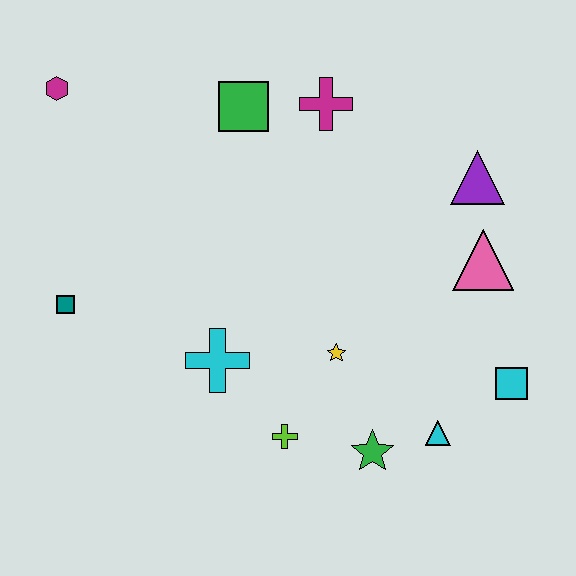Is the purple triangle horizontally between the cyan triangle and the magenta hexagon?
No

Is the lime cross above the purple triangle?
No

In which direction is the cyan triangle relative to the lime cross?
The cyan triangle is to the right of the lime cross.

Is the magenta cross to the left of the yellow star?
Yes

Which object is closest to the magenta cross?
The green square is closest to the magenta cross.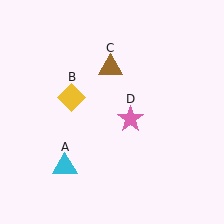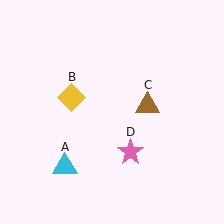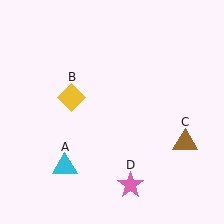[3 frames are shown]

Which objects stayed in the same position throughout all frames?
Cyan triangle (object A) and yellow diamond (object B) remained stationary.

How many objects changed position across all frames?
2 objects changed position: brown triangle (object C), pink star (object D).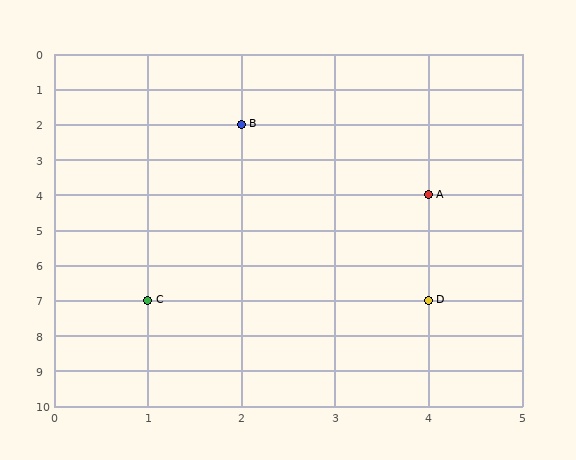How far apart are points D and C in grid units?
Points D and C are 3 columns apart.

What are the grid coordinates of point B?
Point B is at grid coordinates (2, 2).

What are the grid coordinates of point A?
Point A is at grid coordinates (4, 4).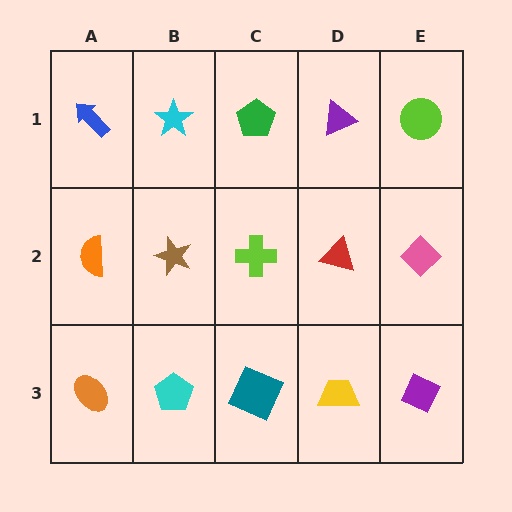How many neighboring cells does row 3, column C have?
3.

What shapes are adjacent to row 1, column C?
A lime cross (row 2, column C), a cyan star (row 1, column B), a purple triangle (row 1, column D).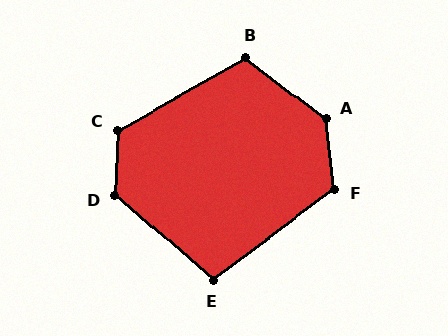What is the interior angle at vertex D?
Approximately 128 degrees (obtuse).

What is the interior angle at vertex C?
Approximately 122 degrees (obtuse).